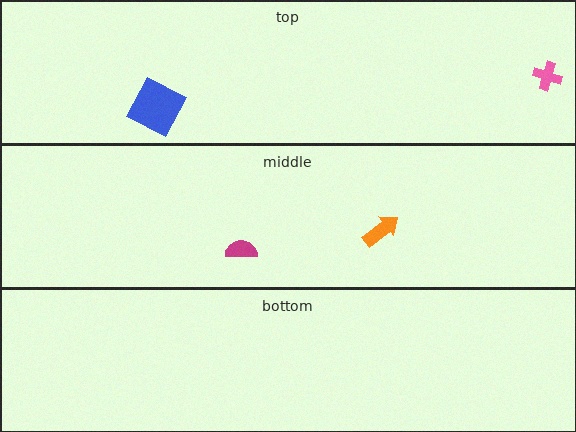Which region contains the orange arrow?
The middle region.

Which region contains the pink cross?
The top region.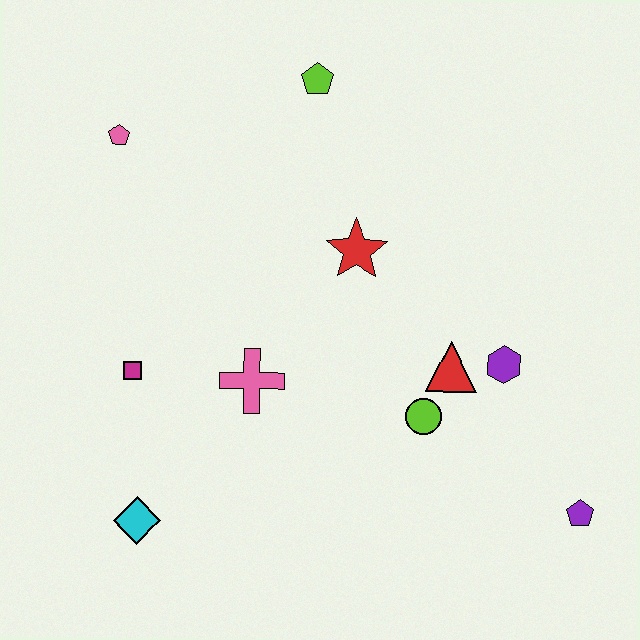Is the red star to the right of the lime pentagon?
Yes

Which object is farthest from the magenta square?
The purple pentagon is farthest from the magenta square.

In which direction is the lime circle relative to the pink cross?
The lime circle is to the right of the pink cross.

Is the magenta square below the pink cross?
No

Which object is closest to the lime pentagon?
The red star is closest to the lime pentagon.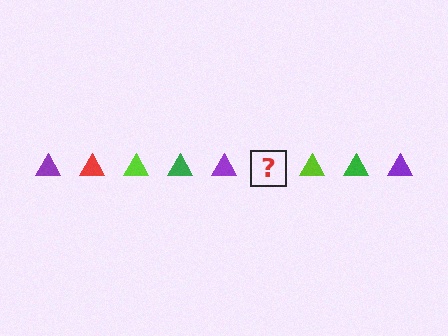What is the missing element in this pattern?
The missing element is a red triangle.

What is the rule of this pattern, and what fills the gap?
The rule is that the pattern cycles through purple, red, lime, green triangles. The gap should be filled with a red triangle.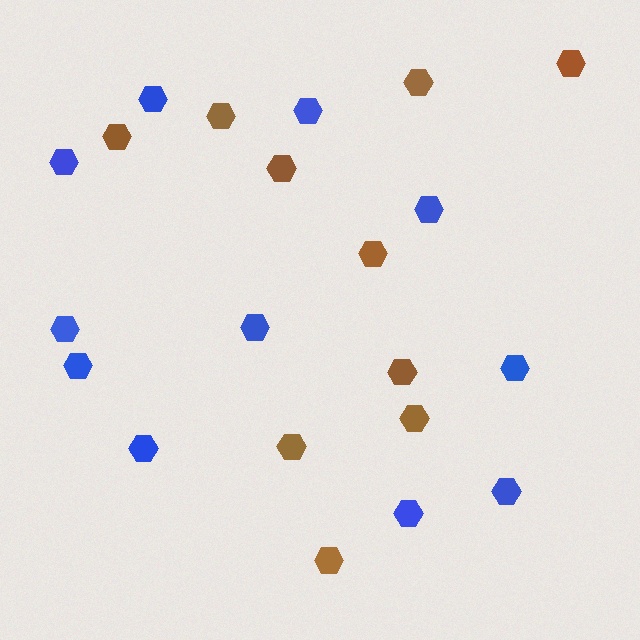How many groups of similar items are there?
There are 2 groups: one group of brown hexagons (10) and one group of blue hexagons (11).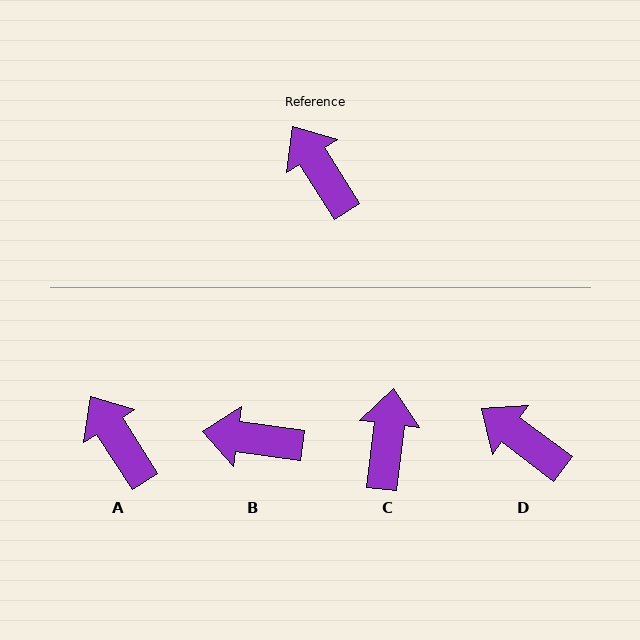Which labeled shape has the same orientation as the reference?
A.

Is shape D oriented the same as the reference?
No, it is off by about 21 degrees.